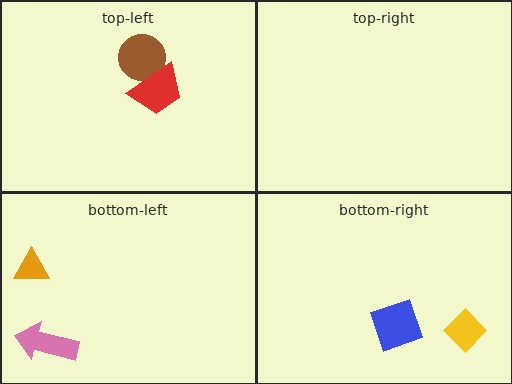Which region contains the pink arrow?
The bottom-left region.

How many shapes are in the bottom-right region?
2.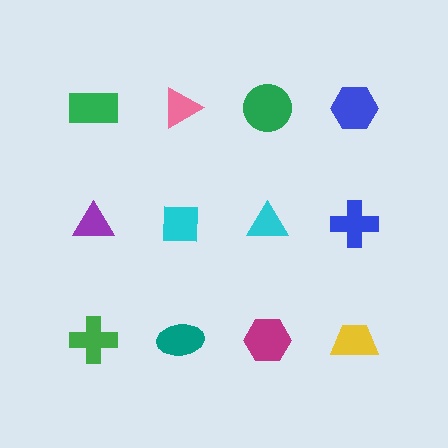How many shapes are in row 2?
4 shapes.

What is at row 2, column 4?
A blue cross.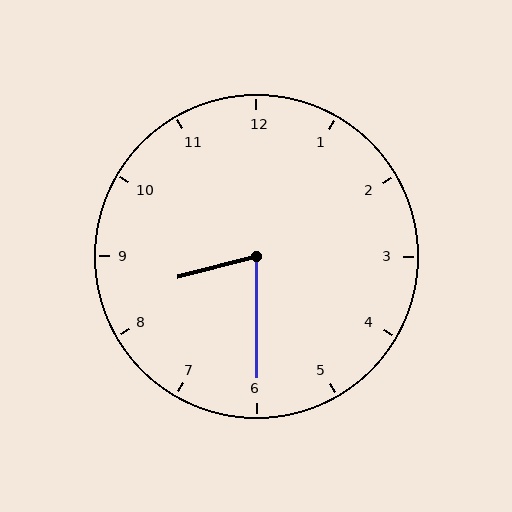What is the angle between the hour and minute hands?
Approximately 75 degrees.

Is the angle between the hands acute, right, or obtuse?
It is acute.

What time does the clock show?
8:30.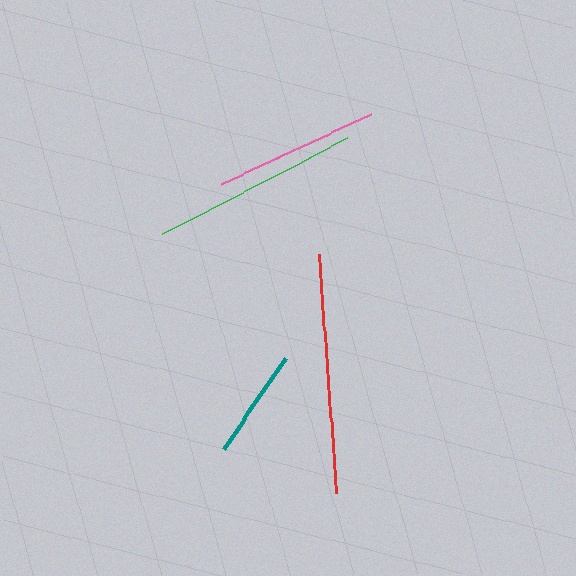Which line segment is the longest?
The red line is the longest at approximately 241 pixels.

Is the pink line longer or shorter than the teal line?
The pink line is longer than the teal line.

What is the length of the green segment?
The green segment is approximately 208 pixels long.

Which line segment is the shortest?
The teal line is the shortest at approximately 110 pixels.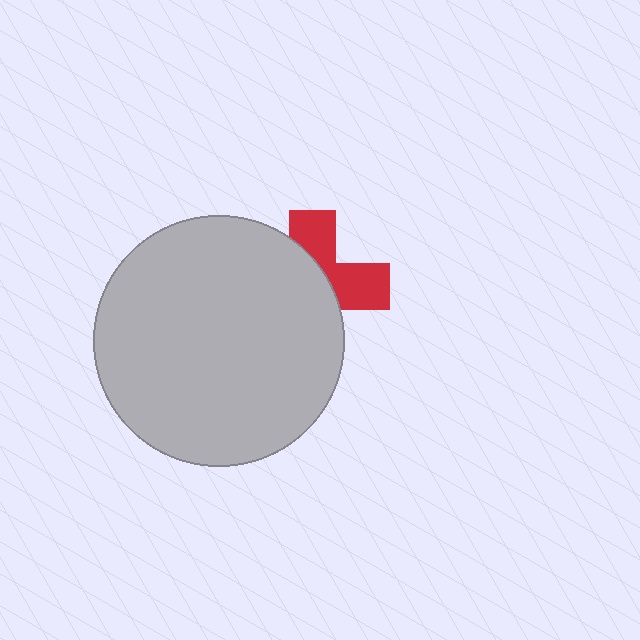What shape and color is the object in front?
The object in front is a light gray circle.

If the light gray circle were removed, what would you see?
You would see the complete red cross.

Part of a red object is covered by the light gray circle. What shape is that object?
It is a cross.